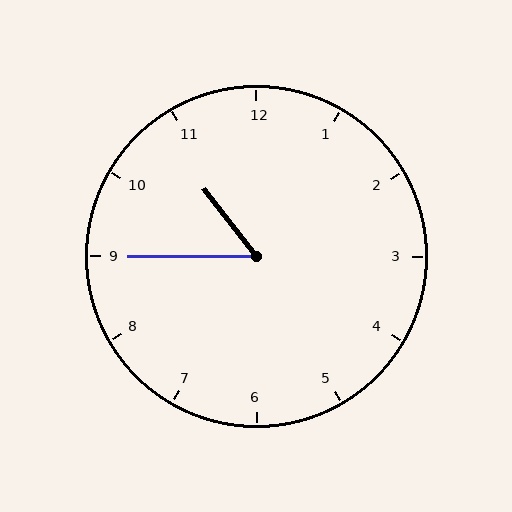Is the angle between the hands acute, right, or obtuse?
It is acute.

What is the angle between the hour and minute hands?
Approximately 52 degrees.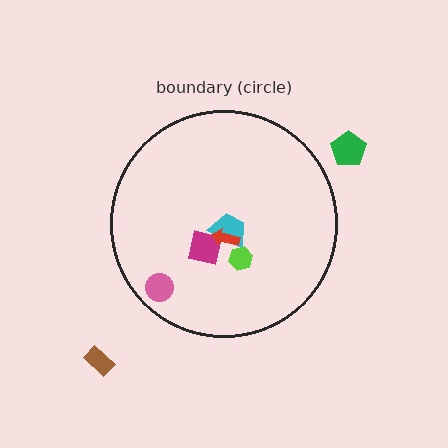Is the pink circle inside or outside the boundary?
Inside.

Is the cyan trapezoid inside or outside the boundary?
Inside.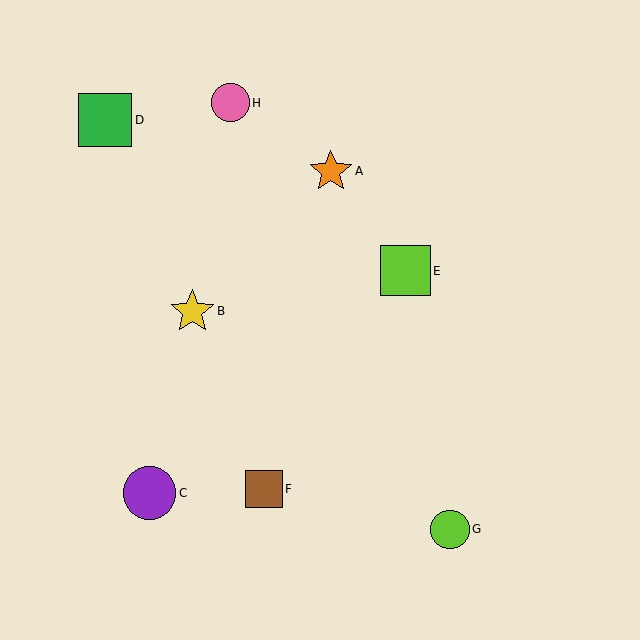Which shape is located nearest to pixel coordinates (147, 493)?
The purple circle (labeled C) at (149, 493) is nearest to that location.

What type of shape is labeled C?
Shape C is a purple circle.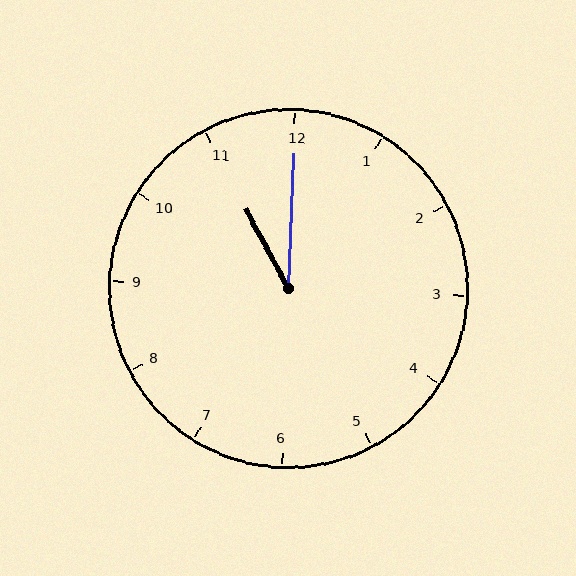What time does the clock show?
11:00.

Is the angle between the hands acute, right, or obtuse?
It is acute.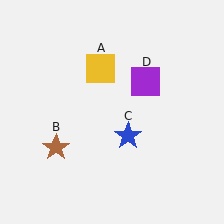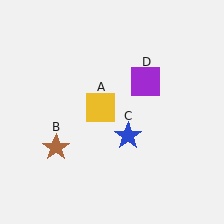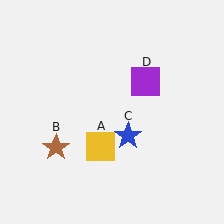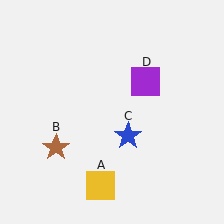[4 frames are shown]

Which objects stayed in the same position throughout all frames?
Brown star (object B) and blue star (object C) and purple square (object D) remained stationary.